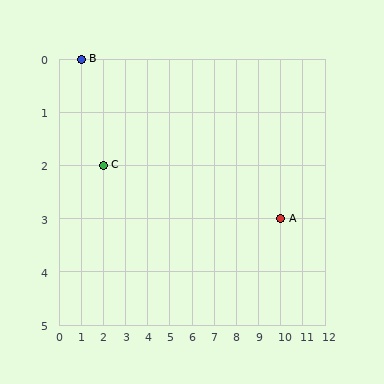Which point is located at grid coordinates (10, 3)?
Point A is at (10, 3).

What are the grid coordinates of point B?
Point B is at grid coordinates (1, 0).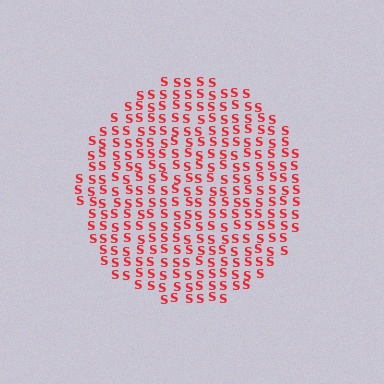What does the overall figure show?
The overall figure shows a circle.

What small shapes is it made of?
It is made of small letter S's.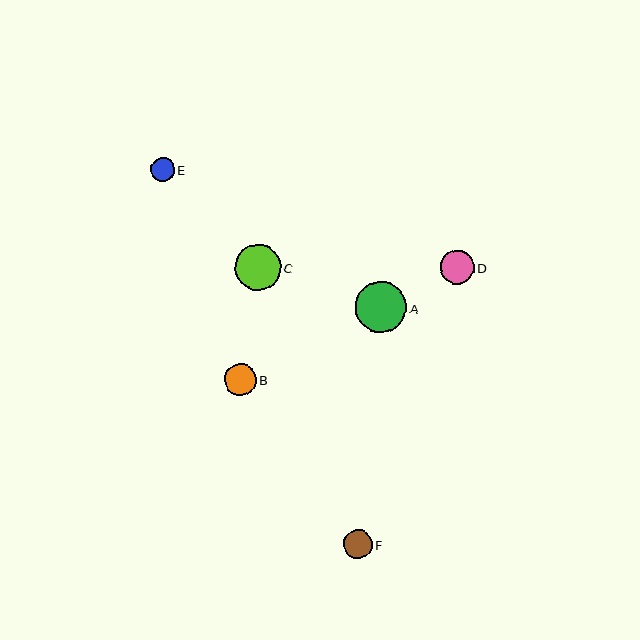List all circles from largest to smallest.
From largest to smallest: A, C, D, B, F, E.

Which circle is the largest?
Circle A is the largest with a size of approximately 51 pixels.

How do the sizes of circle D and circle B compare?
Circle D and circle B are approximately the same size.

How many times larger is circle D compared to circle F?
Circle D is approximately 1.2 times the size of circle F.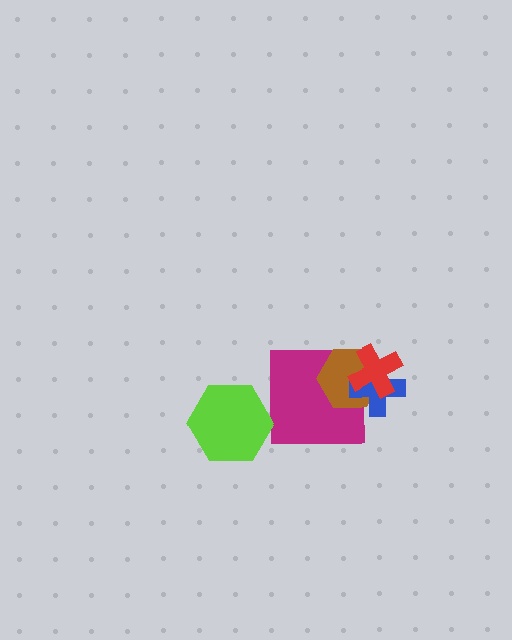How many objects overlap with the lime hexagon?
0 objects overlap with the lime hexagon.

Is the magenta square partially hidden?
Yes, it is partially covered by another shape.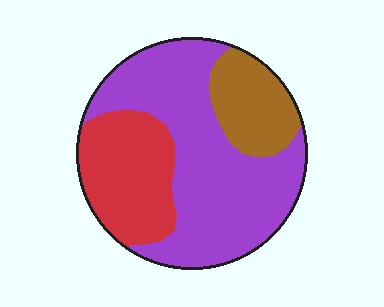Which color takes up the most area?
Purple, at roughly 55%.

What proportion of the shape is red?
Red takes up about one quarter (1/4) of the shape.